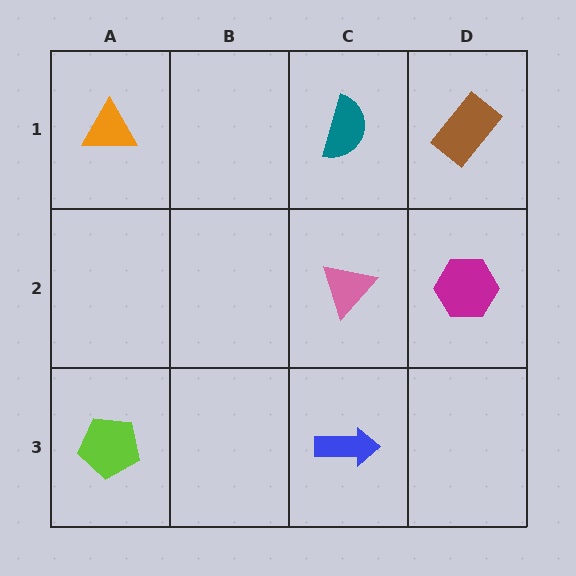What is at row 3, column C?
A blue arrow.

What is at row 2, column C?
A pink triangle.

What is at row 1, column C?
A teal semicircle.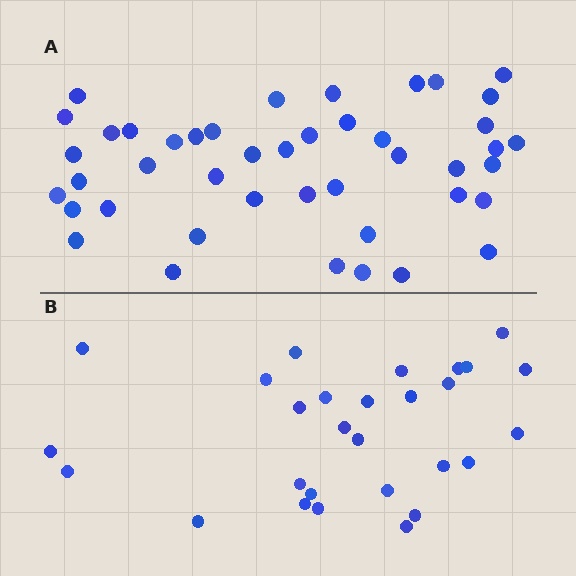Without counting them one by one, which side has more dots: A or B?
Region A (the top region) has more dots.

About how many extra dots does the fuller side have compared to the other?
Region A has approximately 15 more dots than region B.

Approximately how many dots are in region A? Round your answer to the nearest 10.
About 40 dots. (The exact count is 44, which rounds to 40.)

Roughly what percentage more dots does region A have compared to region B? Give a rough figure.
About 55% more.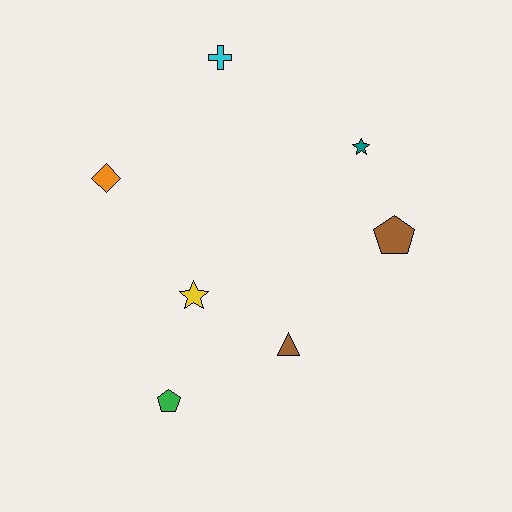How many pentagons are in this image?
There are 2 pentagons.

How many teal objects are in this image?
There is 1 teal object.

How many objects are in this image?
There are 7 objects.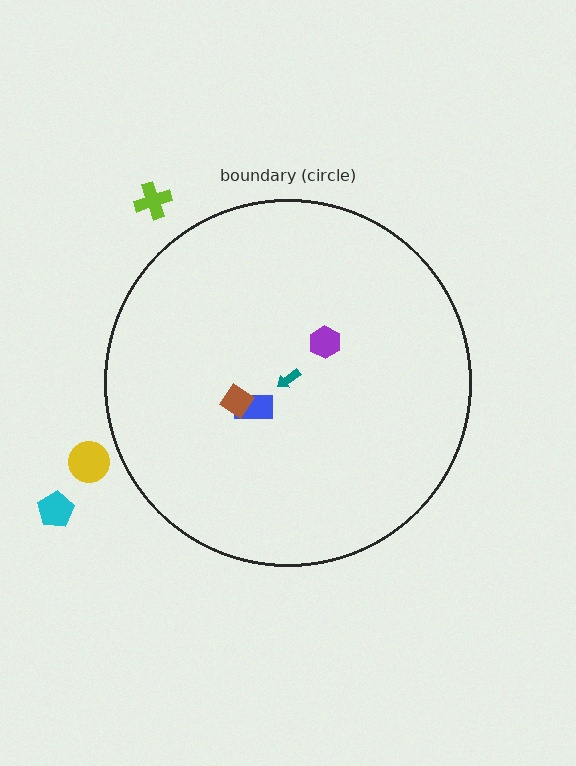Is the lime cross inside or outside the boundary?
Outside.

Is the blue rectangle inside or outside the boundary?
Inside.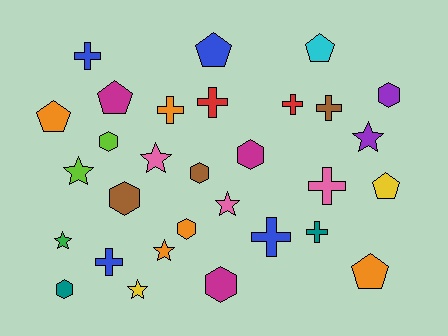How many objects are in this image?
There are 30 objects.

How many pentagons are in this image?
There are 6 pentagons.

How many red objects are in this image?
There are 2 red objects.